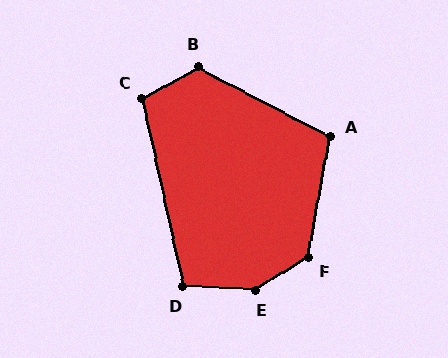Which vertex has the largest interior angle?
E, at approximately 146 degrees.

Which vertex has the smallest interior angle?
D, at approximately 105 degrees.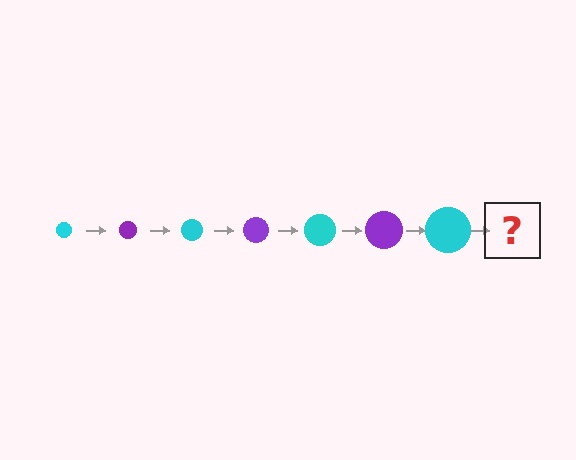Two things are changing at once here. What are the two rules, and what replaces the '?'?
The two rules are that the circle grows larger each step and the color cycles through cyan and purple. The '?' should be a purple circle, larger than the previous one.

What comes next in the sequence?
The next element should be a purple circle, larger than the previous one.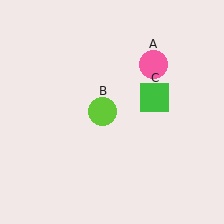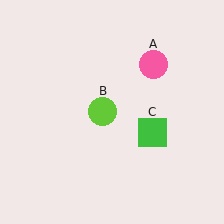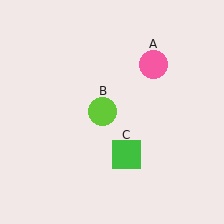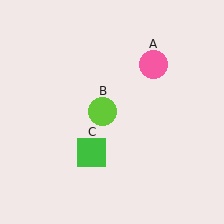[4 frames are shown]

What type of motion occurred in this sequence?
The green square (object C) rotated clockwise around the center of the scene.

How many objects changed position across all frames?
1 object changed position: green square (object C).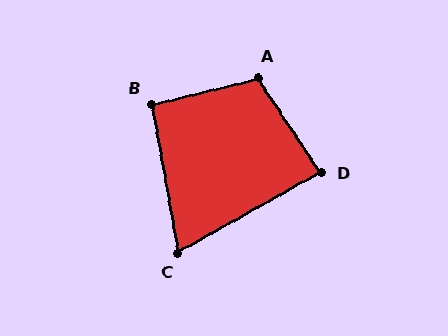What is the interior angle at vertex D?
Approximately 86 degrees (approximately right).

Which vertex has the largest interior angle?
A, at approximately 109 degrees.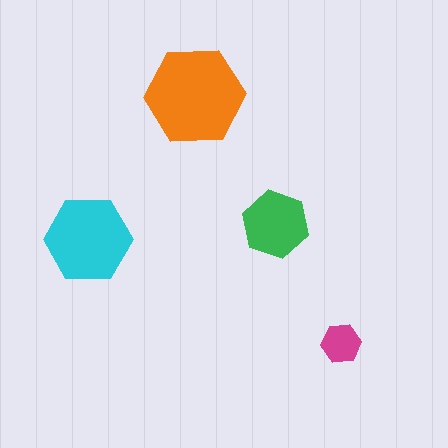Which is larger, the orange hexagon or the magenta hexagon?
The orange one.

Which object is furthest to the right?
The magenta hexagon is rightmost.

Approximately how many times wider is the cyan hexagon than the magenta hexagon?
About 2 times wider.